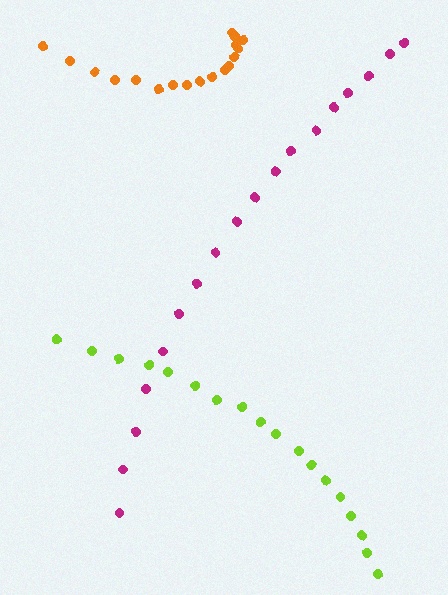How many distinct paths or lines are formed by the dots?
There are 3 distinct paths.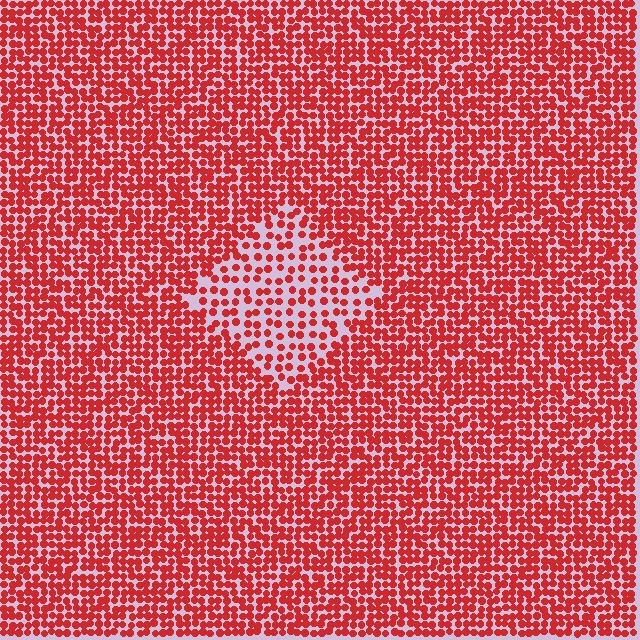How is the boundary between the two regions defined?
The boundary is defined by a change in element density (approximately 1.9x ratio). All elements are the same color, size, and shape.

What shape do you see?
I see a diamond.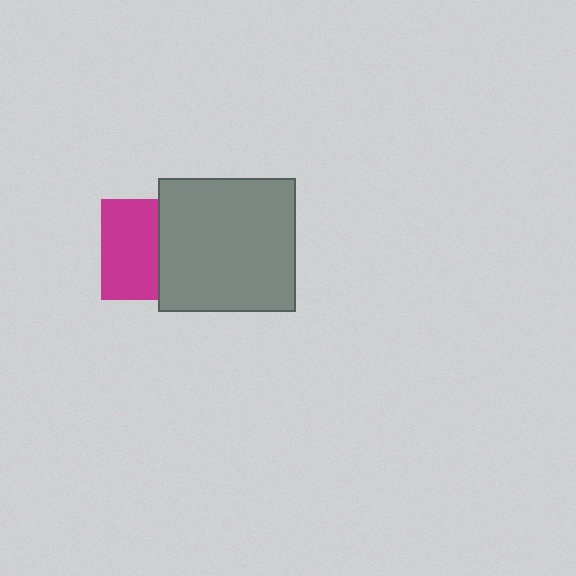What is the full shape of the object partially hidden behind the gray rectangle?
The partially hidden object is a magenta square.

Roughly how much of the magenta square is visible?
About half of it is visible (roughly 56%).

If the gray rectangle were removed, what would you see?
You would see the complete magenta square.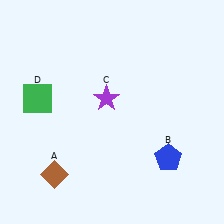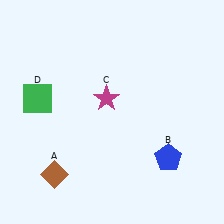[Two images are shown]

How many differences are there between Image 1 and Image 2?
There is 1 difference between the two images.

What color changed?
The star (C) changed from purple in Image 1 to magenta in Image 2.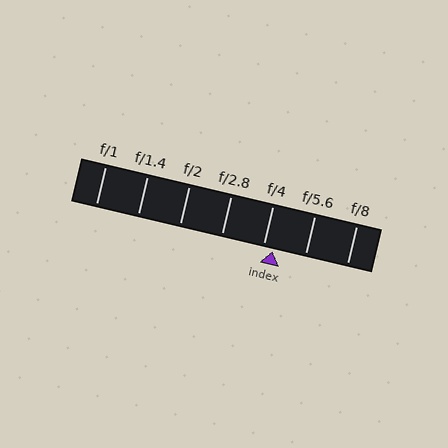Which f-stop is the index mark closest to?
The index mark is closest to f/4.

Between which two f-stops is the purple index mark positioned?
The index mark is between f/4 and f/5.6.